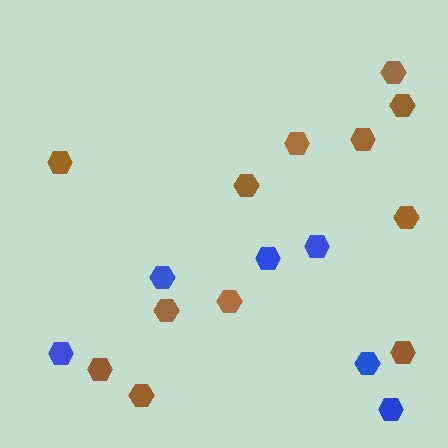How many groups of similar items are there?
There are 2 groups: one group of brown hexagons (12) and one group of blue hexagons (6).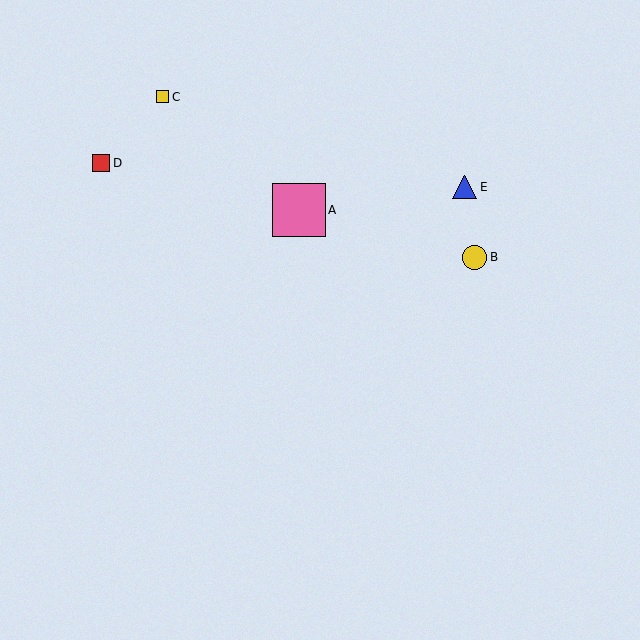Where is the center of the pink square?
The center of the pink square is at (299, 210).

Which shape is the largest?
The pink square (labeled A) is the largest.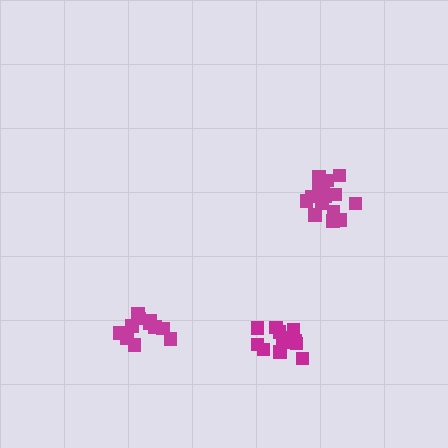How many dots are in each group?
Group 1: 17 dots, Group 2: 13 dots, Group 3: 12 dots (42 total).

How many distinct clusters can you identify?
There are 3 distinct clusters.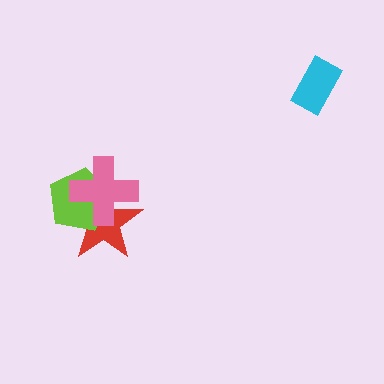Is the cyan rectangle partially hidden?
No, no other shape covers it.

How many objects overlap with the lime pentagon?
2 objects overlap with the lime pentagon.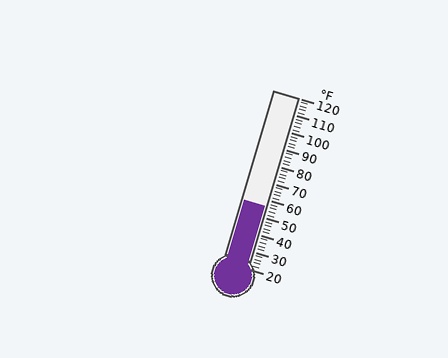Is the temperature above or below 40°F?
The temperature is above 40°F.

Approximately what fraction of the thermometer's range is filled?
The thermometer is filled to approximately 35% of its range.